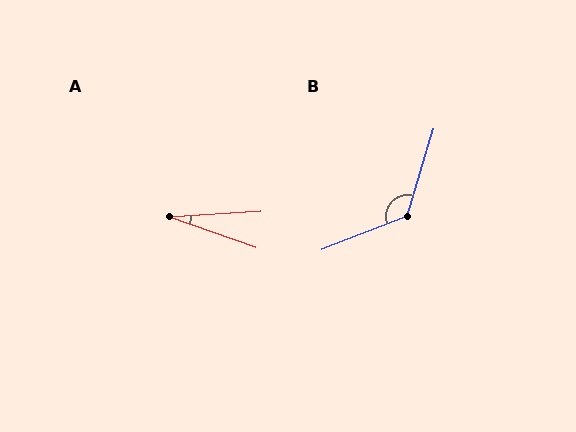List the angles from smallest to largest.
A (23°), B (128°).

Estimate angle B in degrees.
Approximately 128 degrees.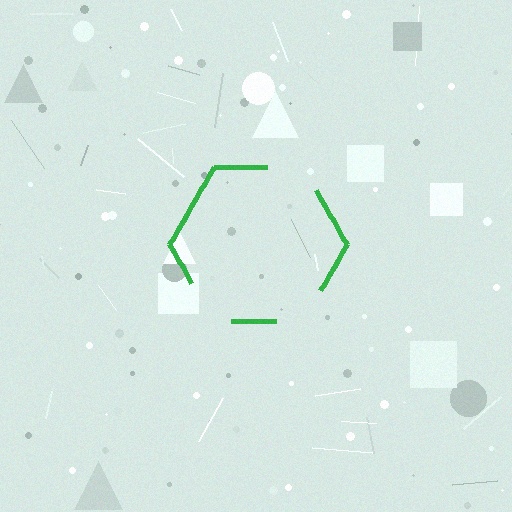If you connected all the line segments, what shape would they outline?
They would outline a hexagon.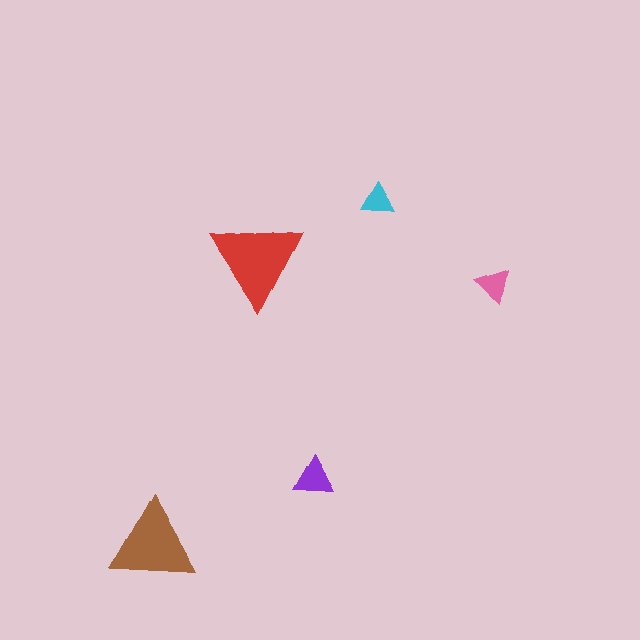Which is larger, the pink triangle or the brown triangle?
The brown one.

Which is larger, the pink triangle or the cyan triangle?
The pink one.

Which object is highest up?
The cyan triangle is topmost.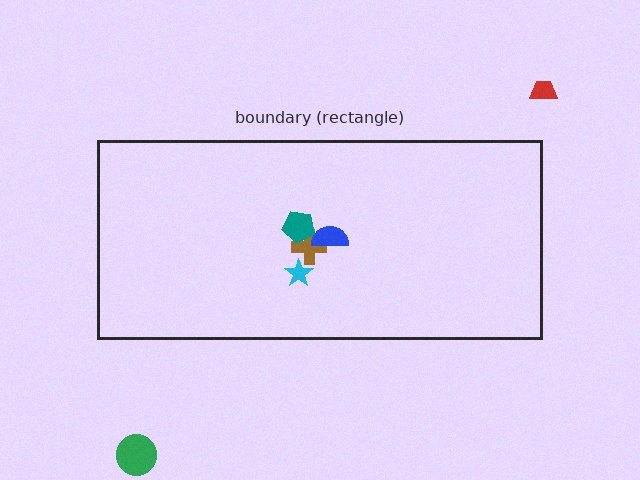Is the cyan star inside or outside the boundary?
Inside.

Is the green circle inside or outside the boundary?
Outside.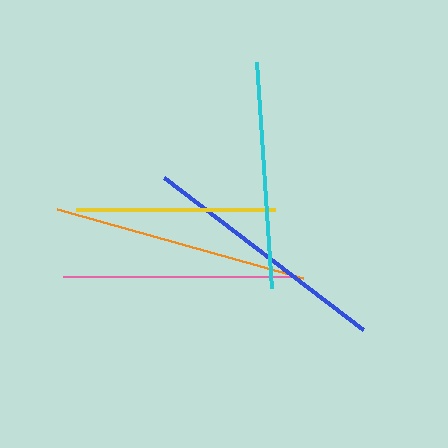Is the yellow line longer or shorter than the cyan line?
The cyan line is longer than the yellow line.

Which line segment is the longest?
The orange line is the longest at approximately 256 pixels.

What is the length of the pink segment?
The pink segment is approximately 227 pixels long.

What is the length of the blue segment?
The blue segment is approximately 251 pixels long.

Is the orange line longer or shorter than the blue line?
The orange line is longer than the blue line.